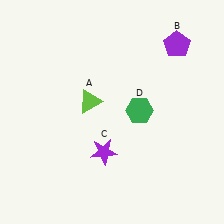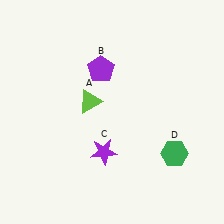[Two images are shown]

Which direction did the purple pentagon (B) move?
The purple pentagon (B) moved left.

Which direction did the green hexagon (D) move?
The green hexagon (D) moved down.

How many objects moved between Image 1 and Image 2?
2 objects moved between the two images.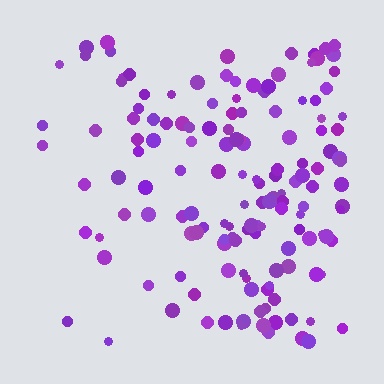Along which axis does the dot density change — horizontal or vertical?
Horizontal.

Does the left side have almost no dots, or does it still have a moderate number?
Still a moderate number, just noticeably fewer than the right.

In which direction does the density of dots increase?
From left to right, with the right side densest.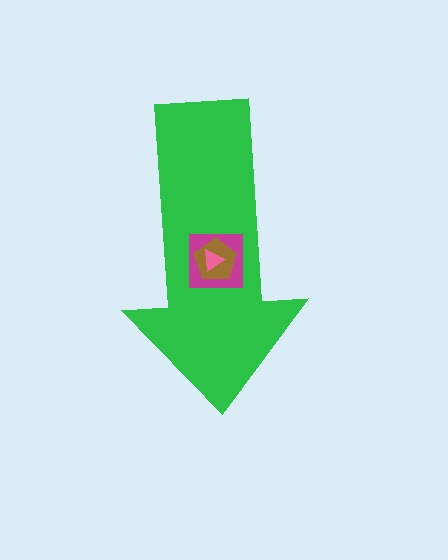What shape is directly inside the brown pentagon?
The pink triangle.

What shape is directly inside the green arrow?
The magenta square.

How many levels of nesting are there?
4.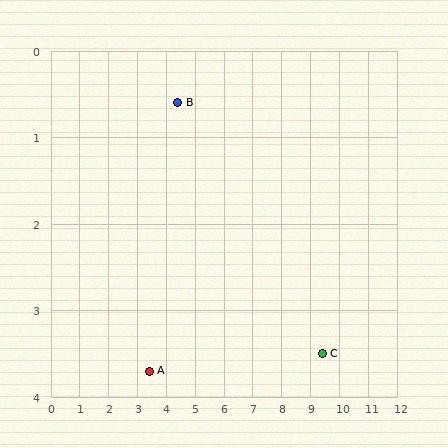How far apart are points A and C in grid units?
Points A and C are about 6.0 grid units apart.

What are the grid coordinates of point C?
Point C is at approximately (9.4, 3.5).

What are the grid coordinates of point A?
Point A is at approximately (3.4, 3.7).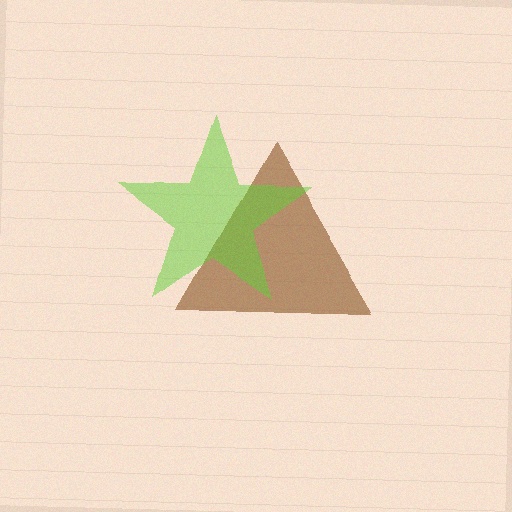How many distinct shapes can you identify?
There are 2 distinct shapes: a brown triangle, a lime star.